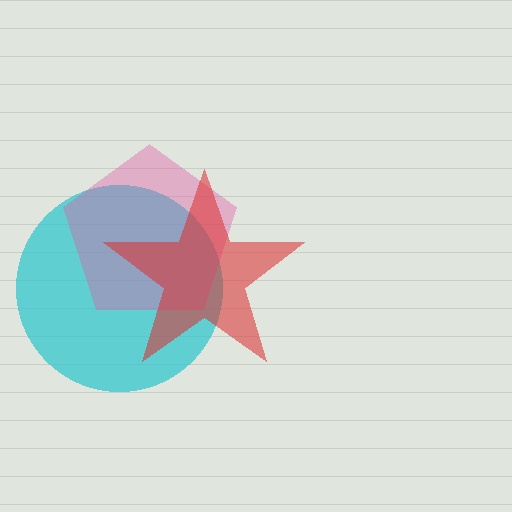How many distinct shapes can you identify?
There are 3 distinct shapes: a cyan circle, a pink pentagon, a red star.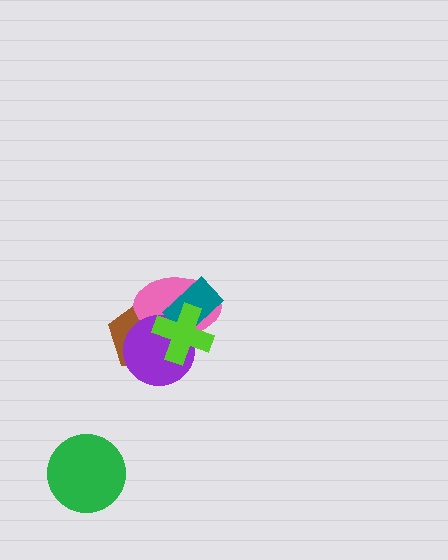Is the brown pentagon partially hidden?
Yes, it is partially covered by another shape.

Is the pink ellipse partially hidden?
Yes, it is partially covered by another shape.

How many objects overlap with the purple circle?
4 objects overlap with the purple circle.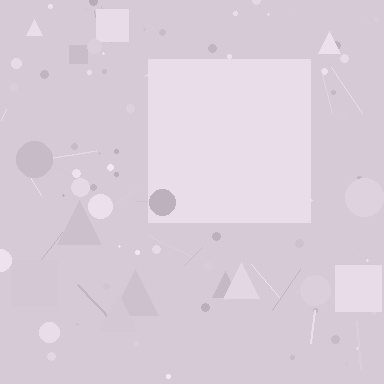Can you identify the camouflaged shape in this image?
The camouflaged shape is a square.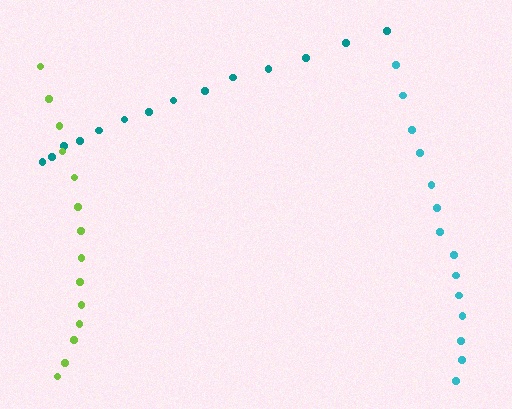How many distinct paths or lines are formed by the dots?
There are 3 distinct paths.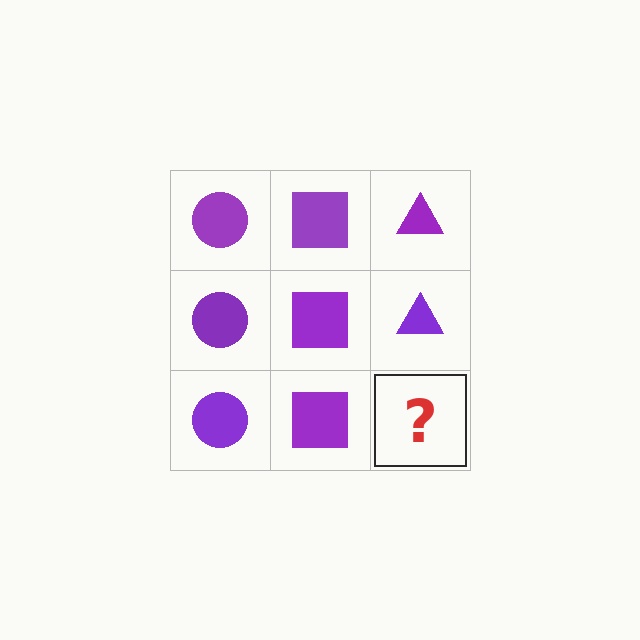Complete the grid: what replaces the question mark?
The question mark should be replaced with a purple triangle.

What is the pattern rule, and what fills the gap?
The rule is that each column has a consistent shape. The gap should be filled with a purple triangle.